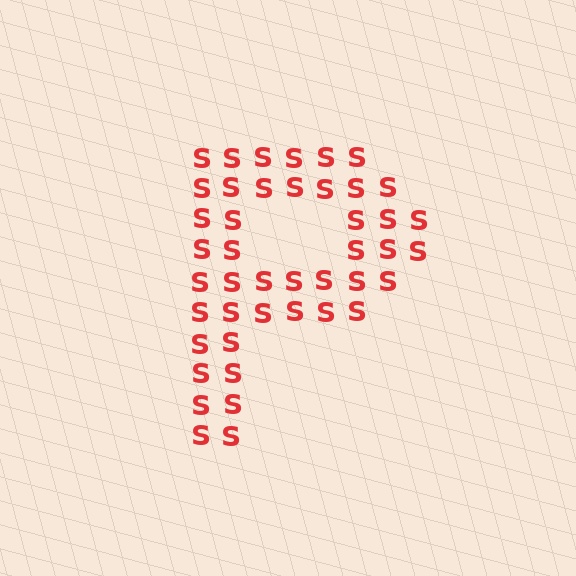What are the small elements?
The small elements are letter S's.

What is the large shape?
The large shape is the letter P.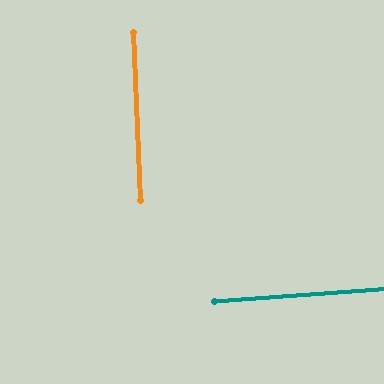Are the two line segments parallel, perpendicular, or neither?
Perpendicular — they meet at approximately 88°.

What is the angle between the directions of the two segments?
Approximately 88 degrees.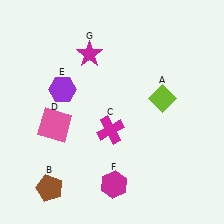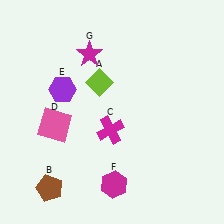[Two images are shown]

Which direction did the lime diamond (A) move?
The lime diamond (A) moved left.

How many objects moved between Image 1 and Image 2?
1 object moved between the two images.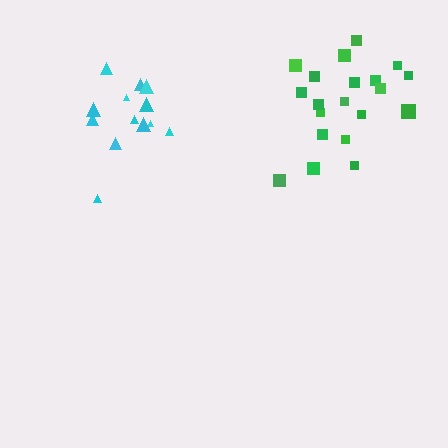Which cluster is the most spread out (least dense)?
Green.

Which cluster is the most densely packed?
Cyan.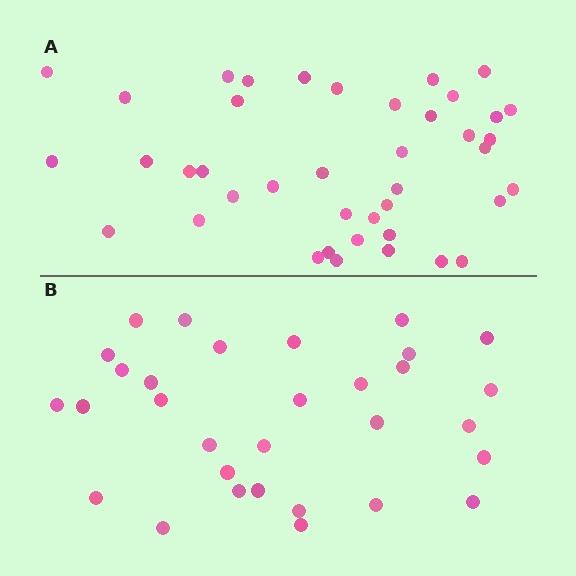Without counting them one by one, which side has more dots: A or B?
Region A (the top region) has more dots.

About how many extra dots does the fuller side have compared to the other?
Region A has roughly 10 or so more dots than region B.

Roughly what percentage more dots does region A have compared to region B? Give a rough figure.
About 30% more.